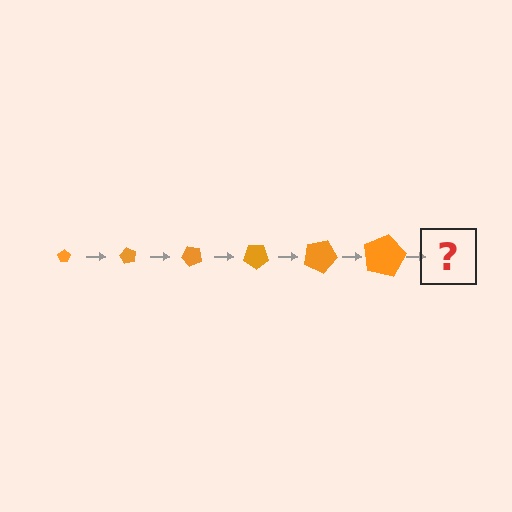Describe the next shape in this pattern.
It should be a pentagon, larger than the previous one and rotated 360 degrees from the start.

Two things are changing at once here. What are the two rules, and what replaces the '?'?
The two rules are that the pentagon grows larger each step and it rotates 60 degrees each step. The '?' should be a pentagon, larger than the previous one and rotated 360 degrees from the start.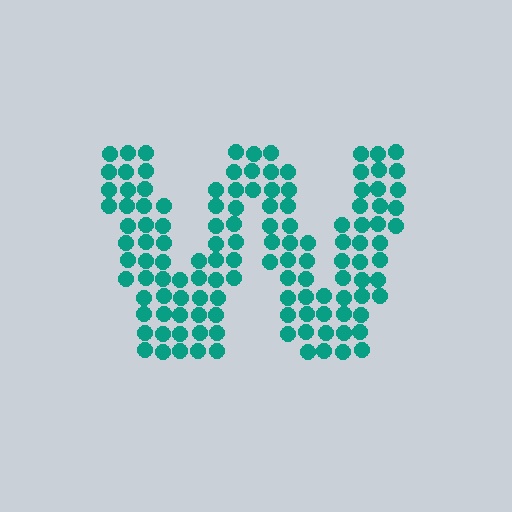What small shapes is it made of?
It is made of small circles.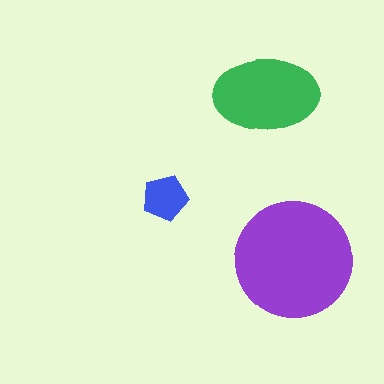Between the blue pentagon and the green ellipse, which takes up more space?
The green ellipse.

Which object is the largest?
The purple circle.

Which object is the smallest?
The blue pentagon.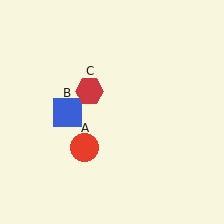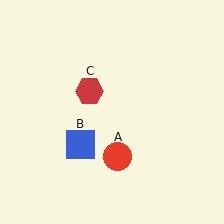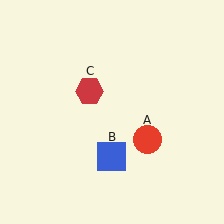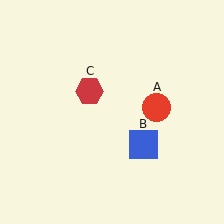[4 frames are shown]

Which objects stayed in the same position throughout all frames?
Red hexagon (object C) remained stationary.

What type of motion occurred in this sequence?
The red circle (object A), blue square (object B) rotated counterclockwise around the center of the scene.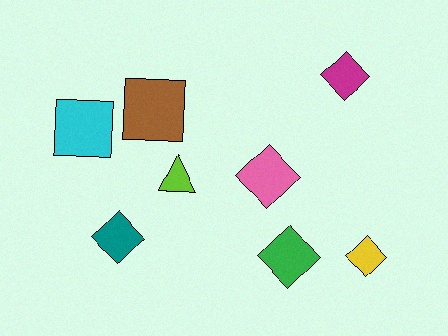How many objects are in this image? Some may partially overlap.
There are 8 objects.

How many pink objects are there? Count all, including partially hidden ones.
There is 1 pink object.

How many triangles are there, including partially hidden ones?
There is 1 triangle.